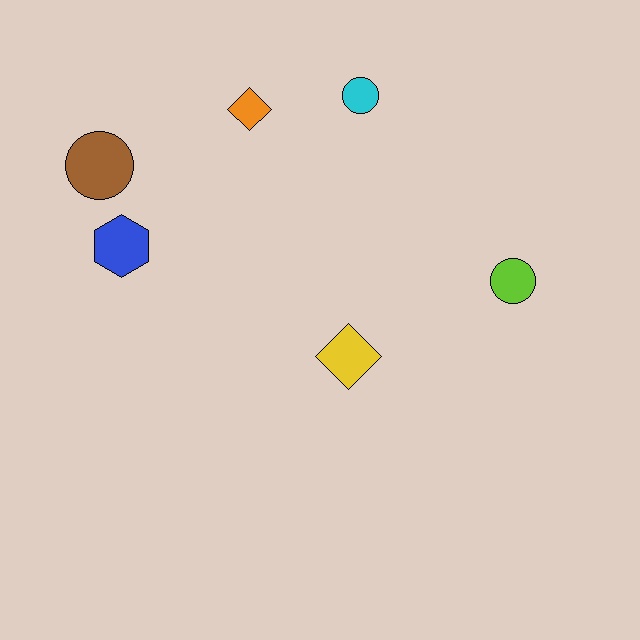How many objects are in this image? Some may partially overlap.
There are 6 objects.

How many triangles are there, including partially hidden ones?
There are no triangles.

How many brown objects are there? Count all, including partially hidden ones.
There is 1 brown object.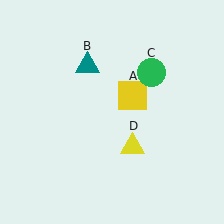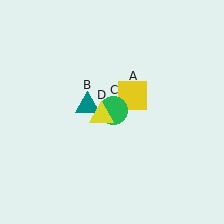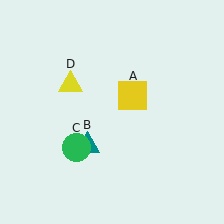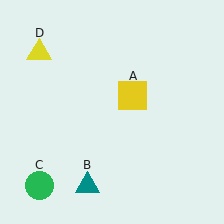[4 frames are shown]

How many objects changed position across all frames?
3 objects changed position: teal triangle (object B), green circle (object C), yellow triangle (object D).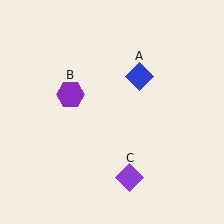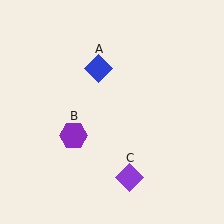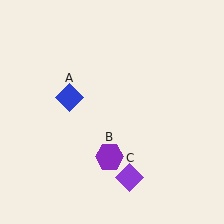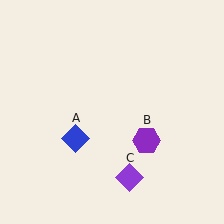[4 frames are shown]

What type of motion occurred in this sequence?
The blue diamond (object A), purple hexagon (object B) rotated counterclockwise around the center of the scene.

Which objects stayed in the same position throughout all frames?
Purple diamond (object C) remained stationary.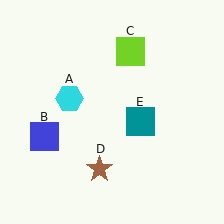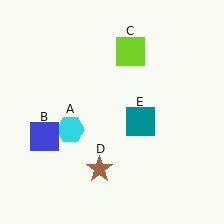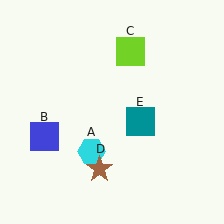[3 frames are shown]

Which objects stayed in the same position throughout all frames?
Blue square (object B) and lime square (object C) and brown star (object D) and teal square (object E) remained stationary.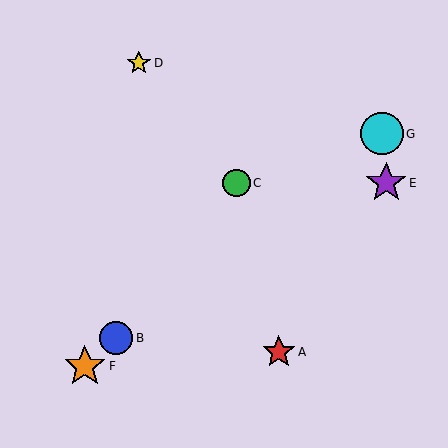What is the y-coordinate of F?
Object F is at y≈366.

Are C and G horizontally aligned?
No, C is at y≈183 and G is at y≈134.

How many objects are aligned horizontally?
2 objects (C, E) are aligned horizontally.